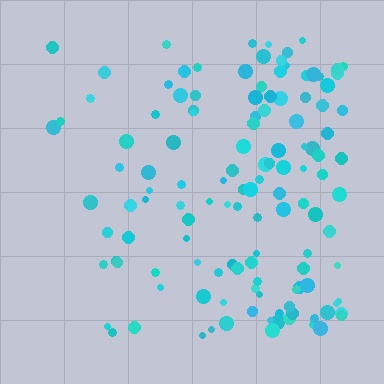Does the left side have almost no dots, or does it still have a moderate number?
Still a moderate number, just noticeably fewer than the right.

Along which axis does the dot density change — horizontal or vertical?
Horizontal.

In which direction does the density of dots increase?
From left to right, with the right side densest.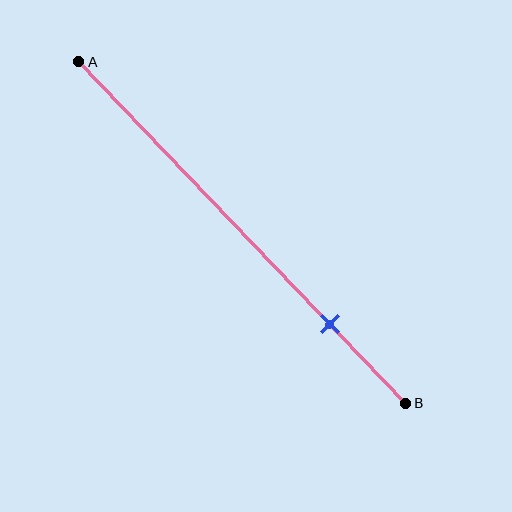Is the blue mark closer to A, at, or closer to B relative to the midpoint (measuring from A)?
The blue mark is closer to point B than the midpoint of segment AB.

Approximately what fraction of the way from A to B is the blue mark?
The blue mark is approximately 75% of the way from A to B.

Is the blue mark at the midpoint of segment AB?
No, the mark is at about 75% from A, not at the 50% midpoint.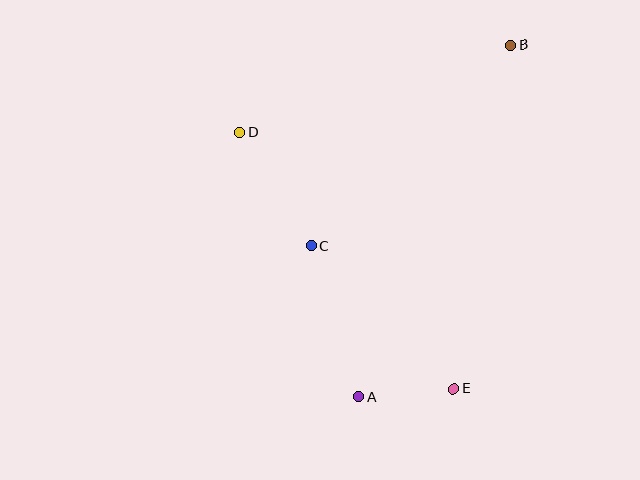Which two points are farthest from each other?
Points A and B are farthest from each other.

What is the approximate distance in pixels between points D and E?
The distance between D and E is approximately 334 pixels.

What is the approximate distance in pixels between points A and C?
The distance between A and C is approximately 158 pixels.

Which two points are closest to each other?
Points A and E are closest to each other.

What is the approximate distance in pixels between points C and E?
The distance between C and E is approximately 202 pixels.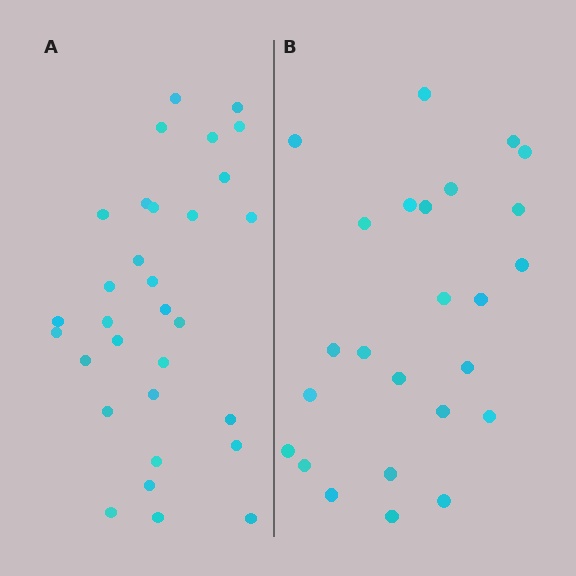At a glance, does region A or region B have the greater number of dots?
Region A (the left region) has more dots.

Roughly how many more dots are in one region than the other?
Region A has about 6 more dots than region B.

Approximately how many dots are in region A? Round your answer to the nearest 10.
About 30 dots. (The exact count is 31, which rounds to 30.)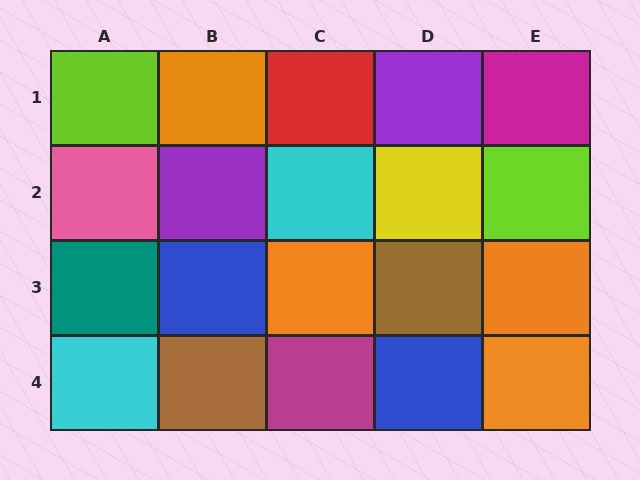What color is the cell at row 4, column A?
Cyan.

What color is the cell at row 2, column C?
Cyan.